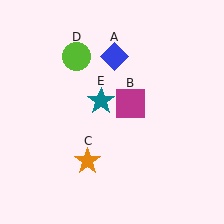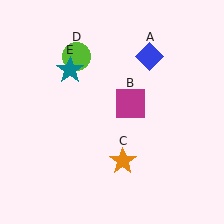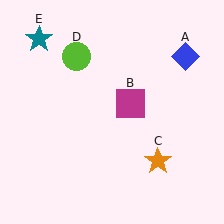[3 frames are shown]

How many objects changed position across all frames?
3 objects changed position: blue diamond (object A), orange star (object C), teal star (object E).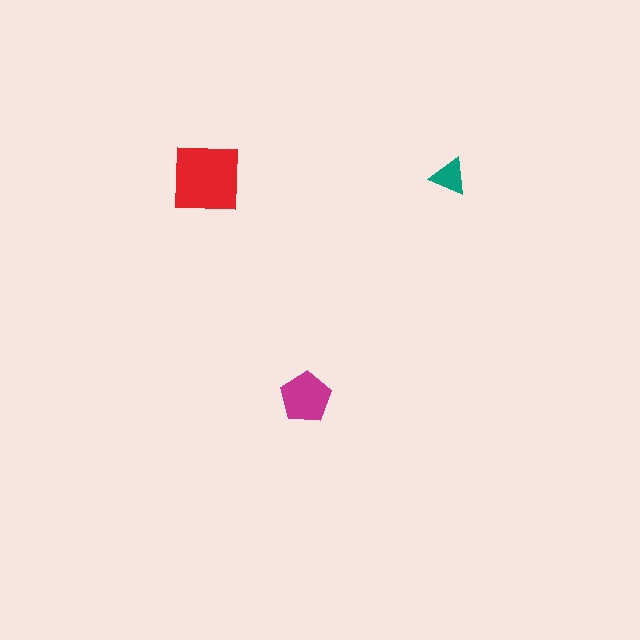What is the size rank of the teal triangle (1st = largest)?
3rd.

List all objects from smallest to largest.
The teal triangle, the magenta pentagon, the red square.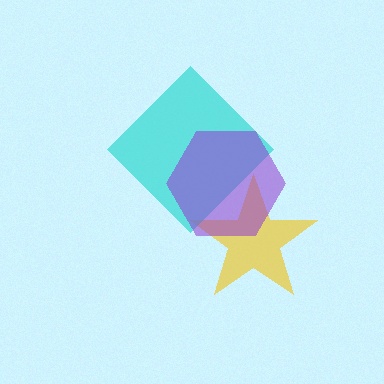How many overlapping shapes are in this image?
There are 3 overlapping shapes in the image.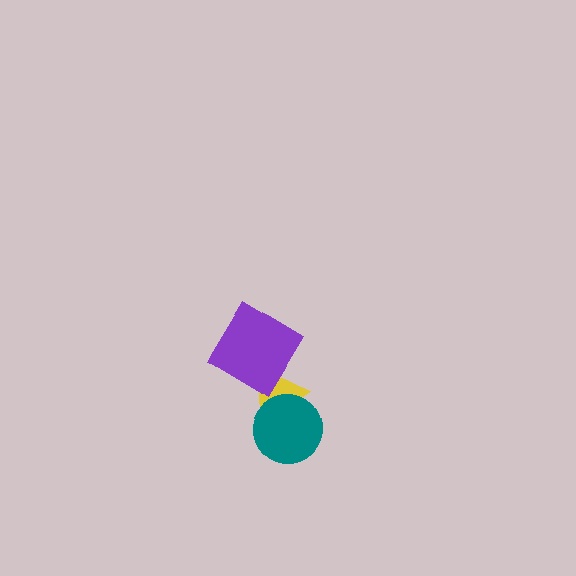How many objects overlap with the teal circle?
1 object overlaps with the teal circle.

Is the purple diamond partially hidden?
No, no other shape covers it.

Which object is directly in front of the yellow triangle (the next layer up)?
The purple diamond is directly in front of the yellow triangle.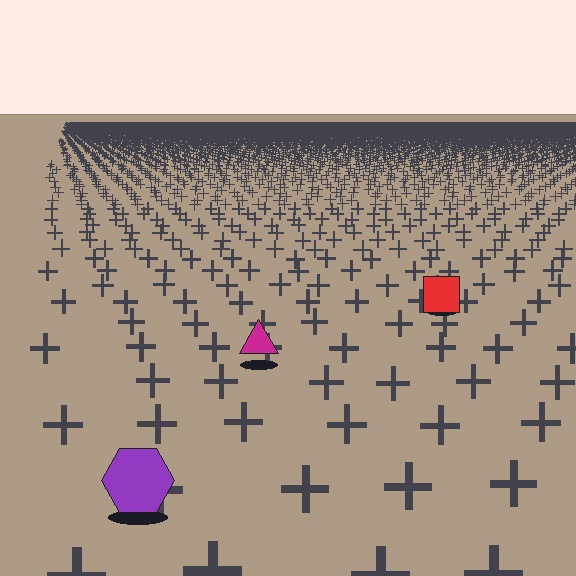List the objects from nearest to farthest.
From nearest to farthest: the purple hexagon, the magenta triangle, the red square.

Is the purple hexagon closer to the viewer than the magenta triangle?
Yes. The purple hexagon is closer — you can tell from the texture gradient: the ground texture is coarser near it.